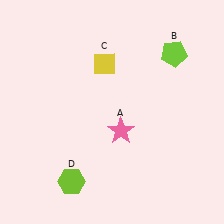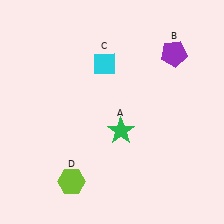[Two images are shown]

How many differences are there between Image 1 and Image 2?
There are 3 differences between the two images.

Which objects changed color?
A changed from pink to green. B changed from lime to purple. C changed from yellow to cyan.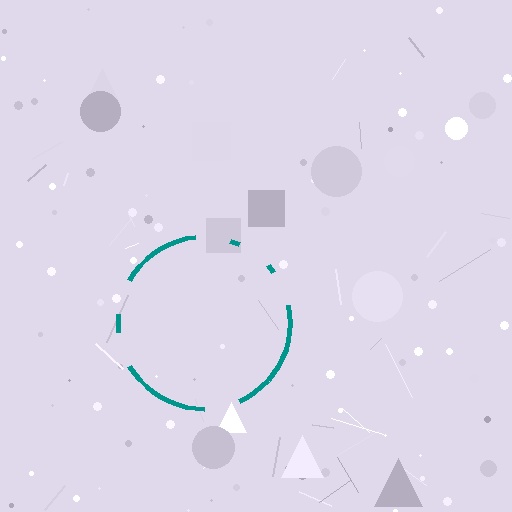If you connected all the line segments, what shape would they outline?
They would outline a circle.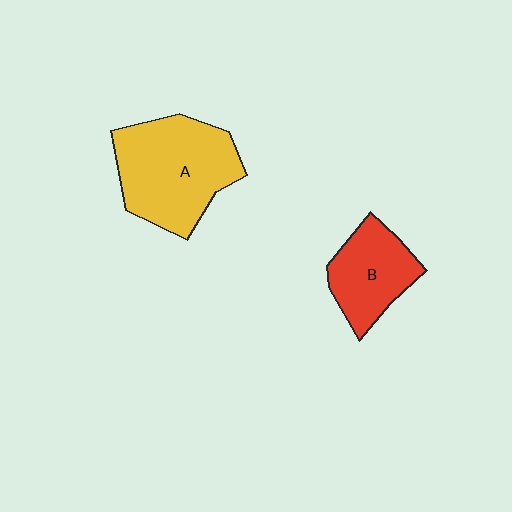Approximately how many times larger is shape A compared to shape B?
Approximately 1.6 times.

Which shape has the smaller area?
Shape B (red).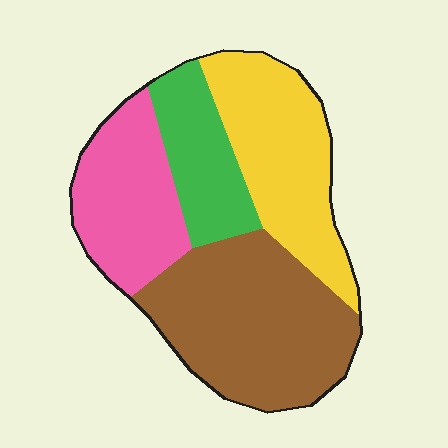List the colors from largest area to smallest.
From largest to smallest: brown, yellow, pink, green.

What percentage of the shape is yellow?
Yellow covers around 25% of the shape.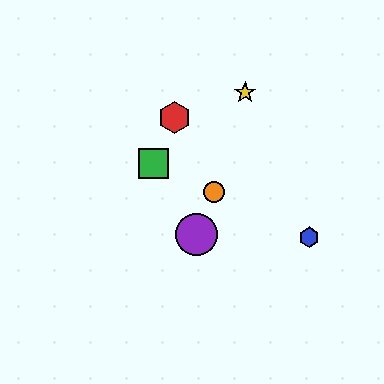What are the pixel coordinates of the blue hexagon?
The blue hexagon is at (309, 237).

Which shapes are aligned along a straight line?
The blue hexagon, the green square, the orange circle are aligned along a straight line.